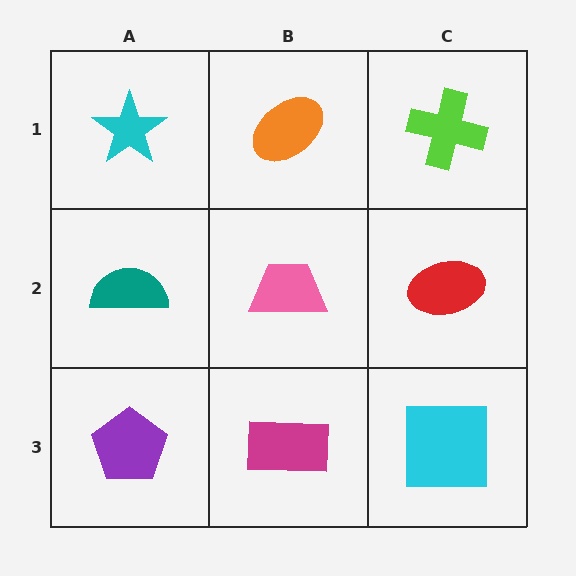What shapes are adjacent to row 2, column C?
A lime cross (row 1, column C), a cyan square (row 3, column C), a pink trapezoid (row 2, column B).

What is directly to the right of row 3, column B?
A cyan square.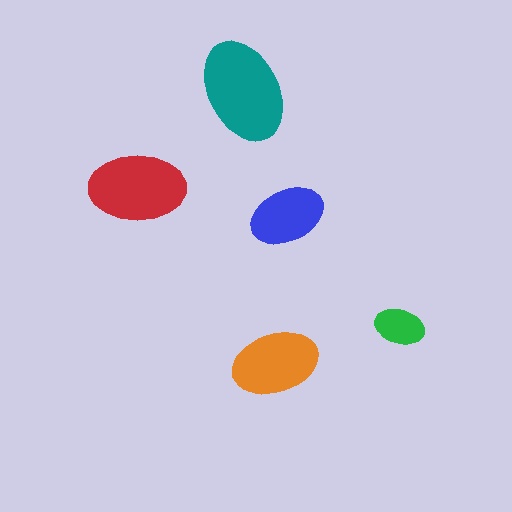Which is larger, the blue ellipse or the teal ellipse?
The teal one.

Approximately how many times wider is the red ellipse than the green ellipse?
About 2 times wider.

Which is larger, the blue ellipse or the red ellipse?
The red one.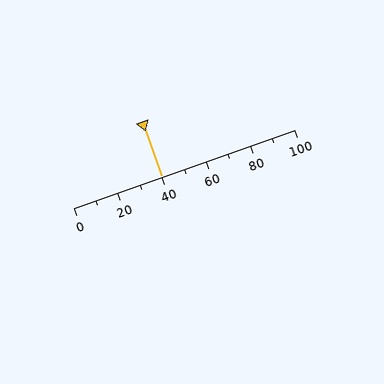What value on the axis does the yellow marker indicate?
The marker indicates approximately 40.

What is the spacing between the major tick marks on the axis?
The major ticks are spaced 20 apart.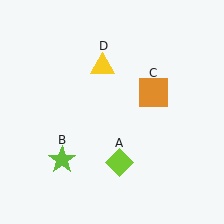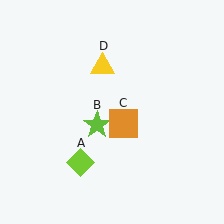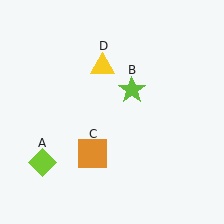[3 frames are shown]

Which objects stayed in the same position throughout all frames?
Yellow triangle (object D) remained stationary.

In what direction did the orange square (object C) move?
The orange square (object C) moved down and to the left.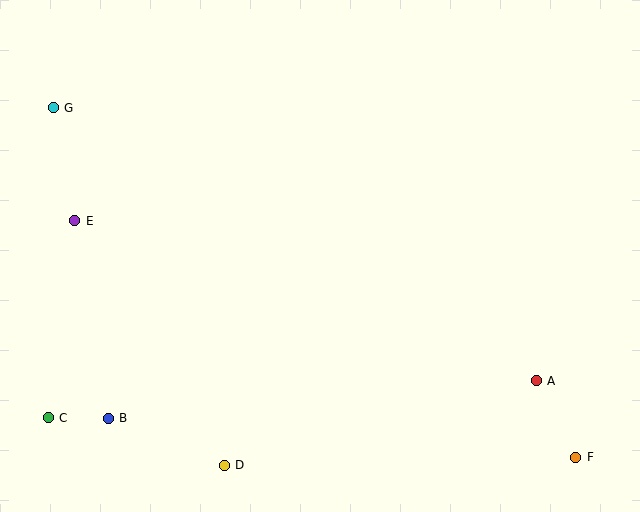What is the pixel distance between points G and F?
The distance between G and F is 629 pixels.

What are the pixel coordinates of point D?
Point D is at (224, 465).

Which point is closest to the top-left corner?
Point G is closest to the top-left corner.